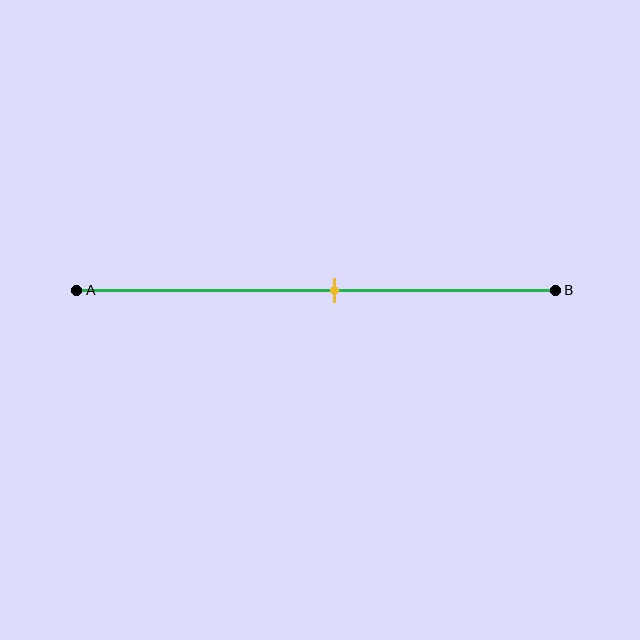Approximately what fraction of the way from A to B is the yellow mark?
The yellow mark is approximately 55% of the way from A to B.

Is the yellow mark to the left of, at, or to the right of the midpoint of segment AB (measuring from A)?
The yellow mark is to the right of the midpoint of segment AB.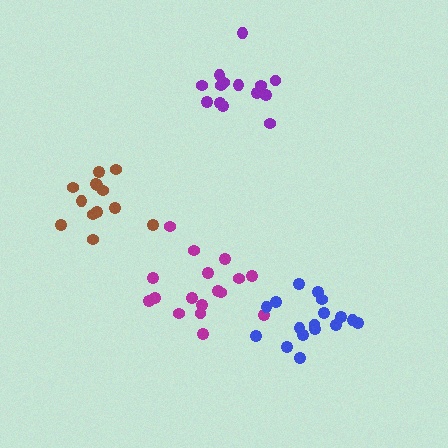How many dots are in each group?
Group 1: 17 dots, Group 2: 13 dots, Group 3: 14 dots, Group 4: 17 dots (61 total).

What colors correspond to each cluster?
The clusters are colored: magenta, brown, purple, blue.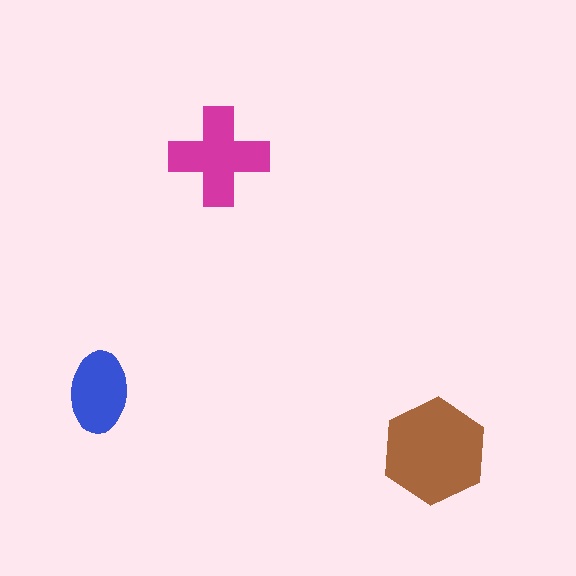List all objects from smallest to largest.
The blue ellipse, the magenta cross, the brown hexagon.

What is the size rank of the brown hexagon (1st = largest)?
1st.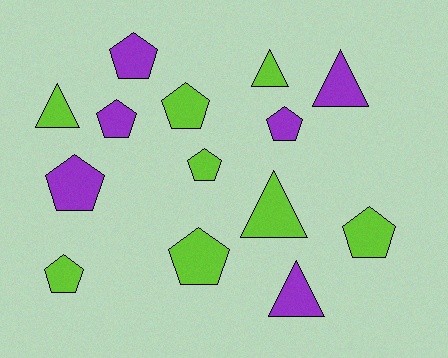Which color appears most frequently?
Lime, with 8 objects.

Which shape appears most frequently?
Pentagon, with 9 objects.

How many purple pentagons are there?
There are 4 purple pentagons.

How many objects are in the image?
There are 14 objects.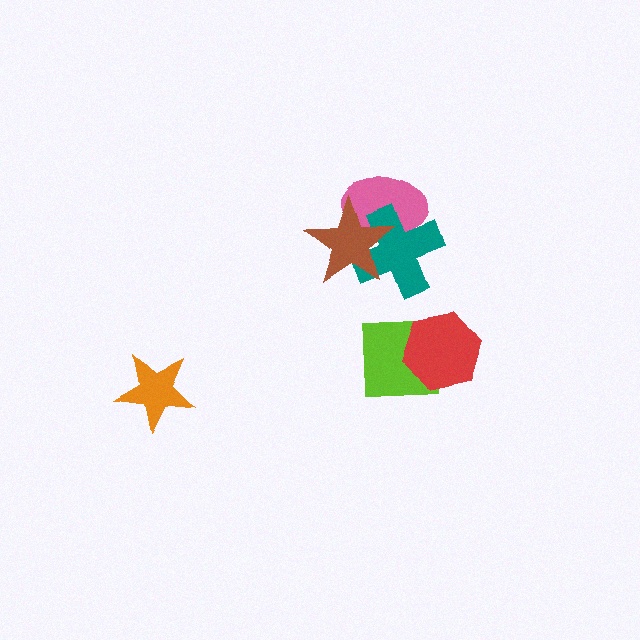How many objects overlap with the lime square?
1 object overlaps with the lime square.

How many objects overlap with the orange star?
0 objects overlap with the orange star.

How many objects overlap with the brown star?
2 objects overlap with the brown star.